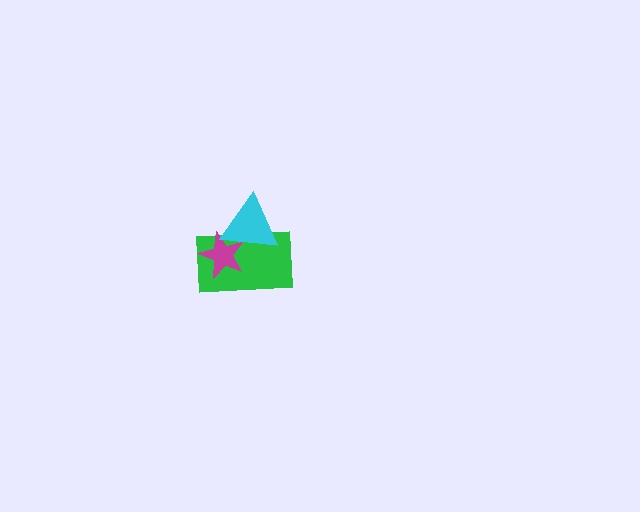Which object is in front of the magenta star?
The cyan triangle is in front of the magenta star.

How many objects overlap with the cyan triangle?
2 objects overlap with the cyan triangle.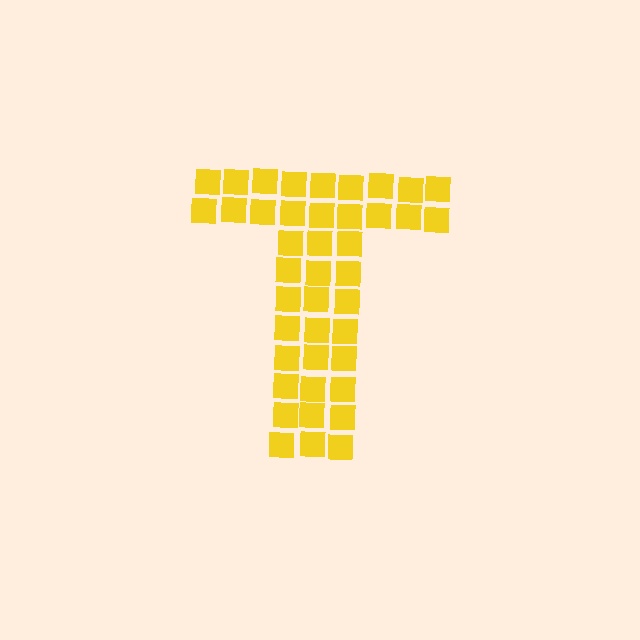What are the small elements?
The small elements are squares.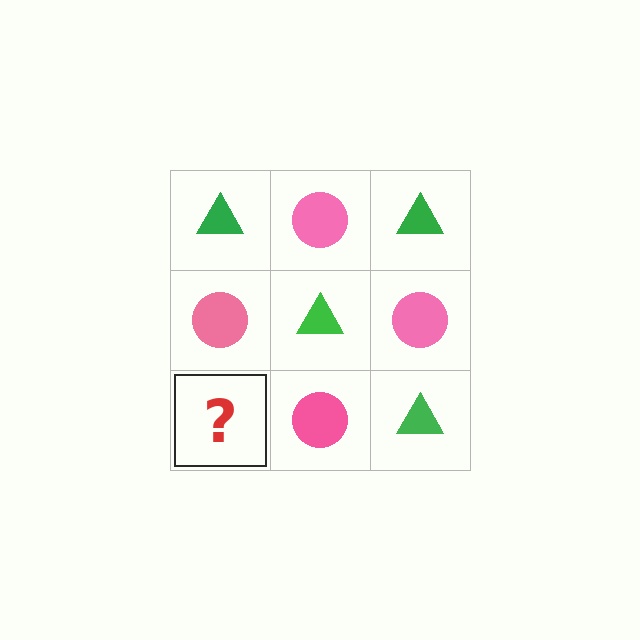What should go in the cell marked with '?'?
The missing cell should contain a green triangle.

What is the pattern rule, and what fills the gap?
The rule is that it alternates green triangle and pink circle in a checkerboard pattern. The gap should be filled with a green triangle.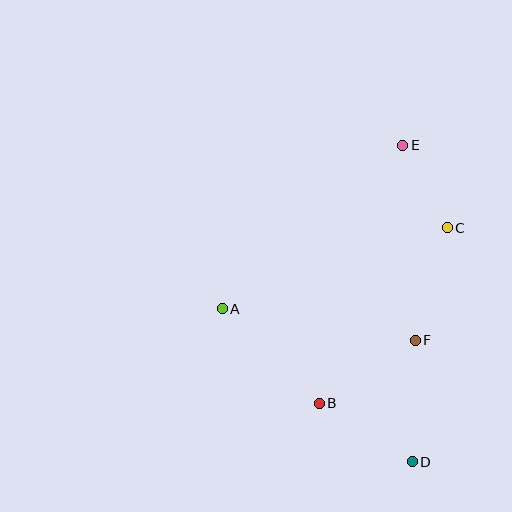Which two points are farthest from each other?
Points D and E are farthest from each other.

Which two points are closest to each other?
Points C and E are closest to each other.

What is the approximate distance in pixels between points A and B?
The distance between A and B is approximately 135 pixels.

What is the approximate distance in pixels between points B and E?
The distance between B and E is approximately 271 pixels.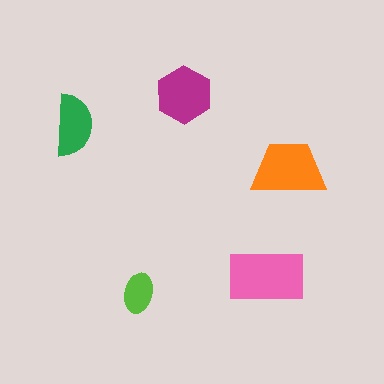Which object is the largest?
The pink rectangle.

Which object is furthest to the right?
The orange trapezoid is rightmost.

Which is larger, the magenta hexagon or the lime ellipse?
The magenta hexagon.